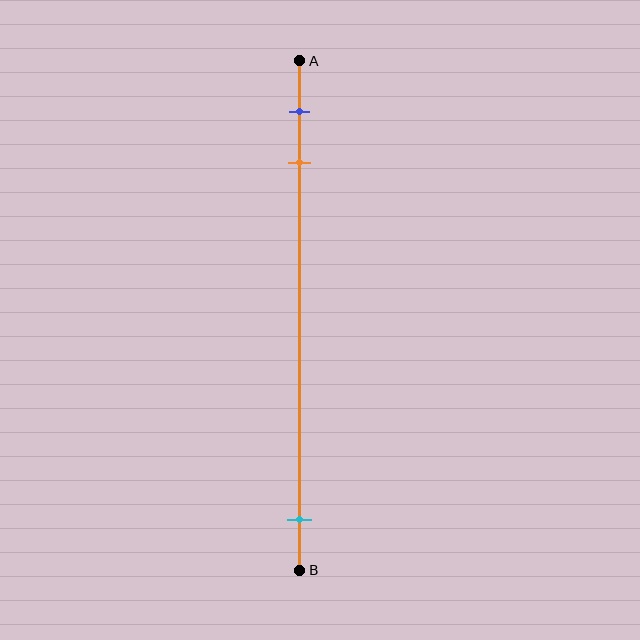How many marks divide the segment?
There are 3 marks dividing the segment.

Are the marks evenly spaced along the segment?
No, the marks are not evenly spaced.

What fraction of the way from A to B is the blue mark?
The blue mark is approximately 10% (0.1) of the way from A to B.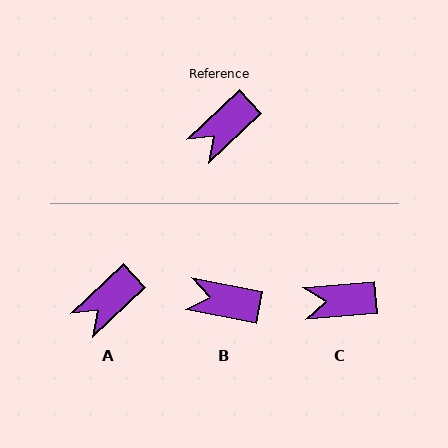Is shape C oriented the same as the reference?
No, it is off by about 38 degrees.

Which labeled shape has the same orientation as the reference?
A.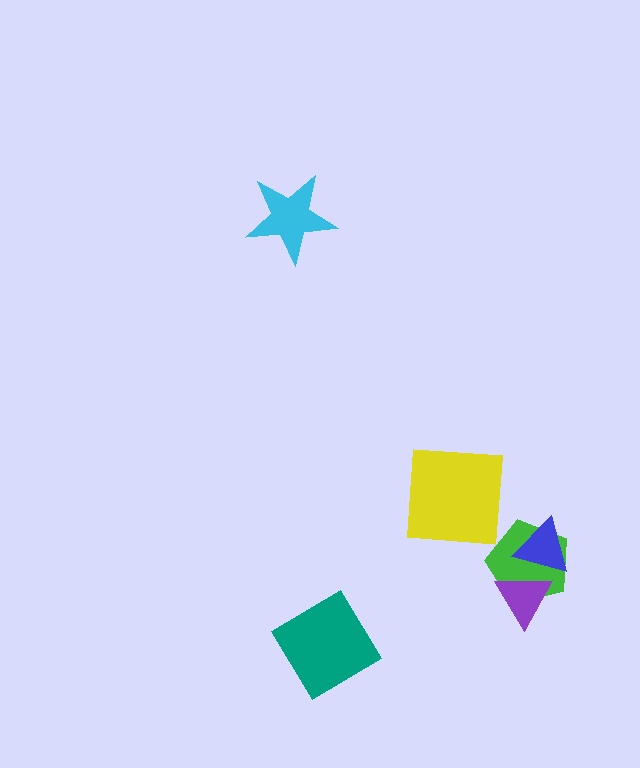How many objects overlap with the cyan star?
0 objects overlap with the cyan star.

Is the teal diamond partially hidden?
No, no other shape covers it.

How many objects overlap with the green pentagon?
2 objects overlap with the green pentagon.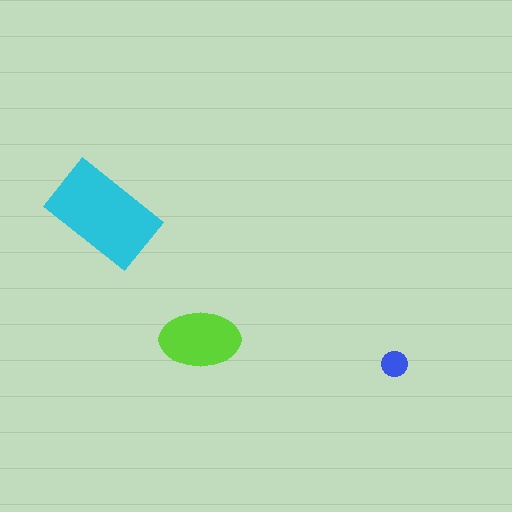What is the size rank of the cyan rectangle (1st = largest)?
1st.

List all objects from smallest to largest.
The blue circle, the lime ellipse, the cyan rectangle.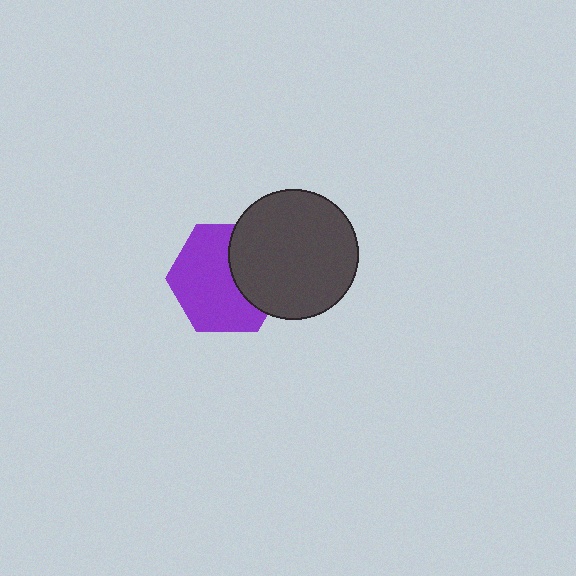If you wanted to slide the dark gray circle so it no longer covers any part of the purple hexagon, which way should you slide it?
Slide it right — that is the most direct way to separate the two shapes.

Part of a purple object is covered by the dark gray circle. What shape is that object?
It is a hexagon.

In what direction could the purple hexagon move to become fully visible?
The purple hexagon could move left. That would shift it out from behind the dark gray circle entirely.